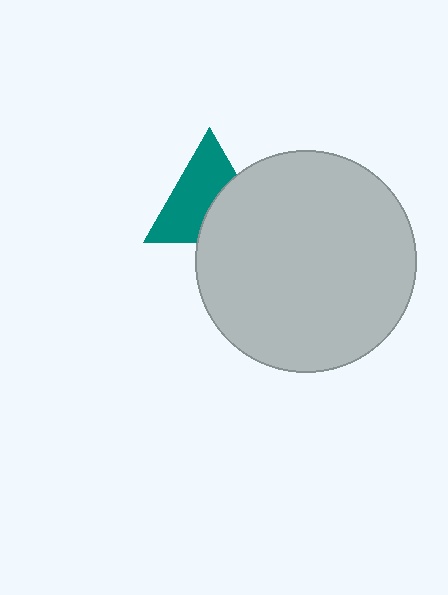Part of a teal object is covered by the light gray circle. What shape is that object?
It is a triangle.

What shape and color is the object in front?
The object in front is a light gray circle.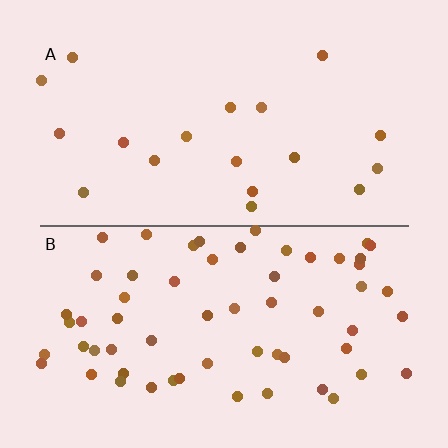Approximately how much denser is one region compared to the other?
Approximately 3.2× — region B over region A.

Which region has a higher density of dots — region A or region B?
B (the bottom).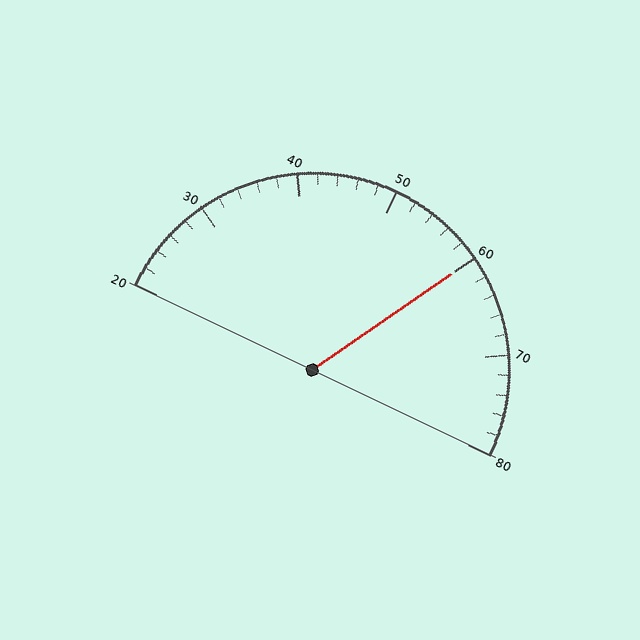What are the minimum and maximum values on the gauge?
The gauge ranges from 20 to 80.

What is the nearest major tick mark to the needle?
The nearest major tick mark is 60.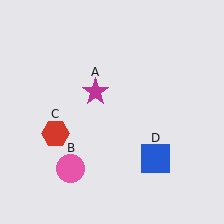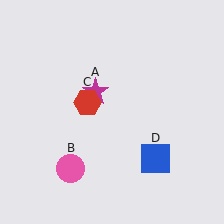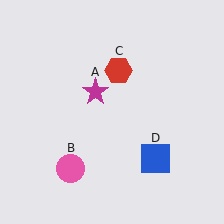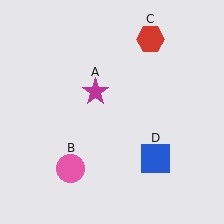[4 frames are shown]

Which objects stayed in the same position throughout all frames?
Magenta star (object A) and pink circle (object B) and blue square (object D) remained stationary.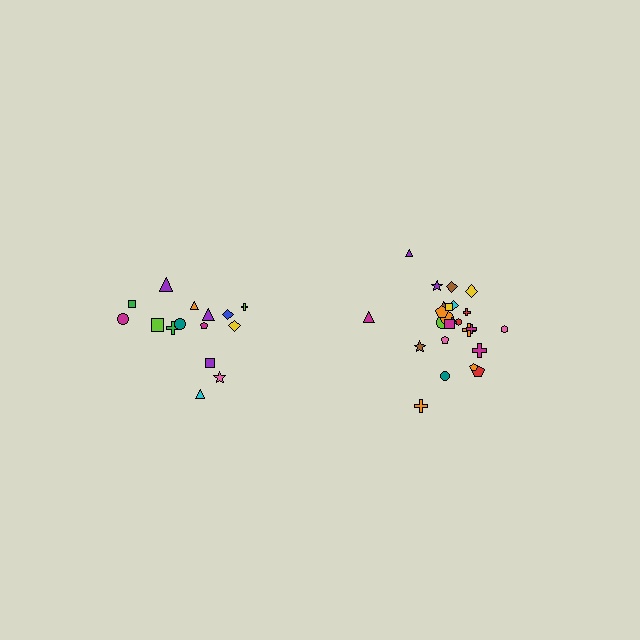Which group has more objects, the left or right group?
The right group.